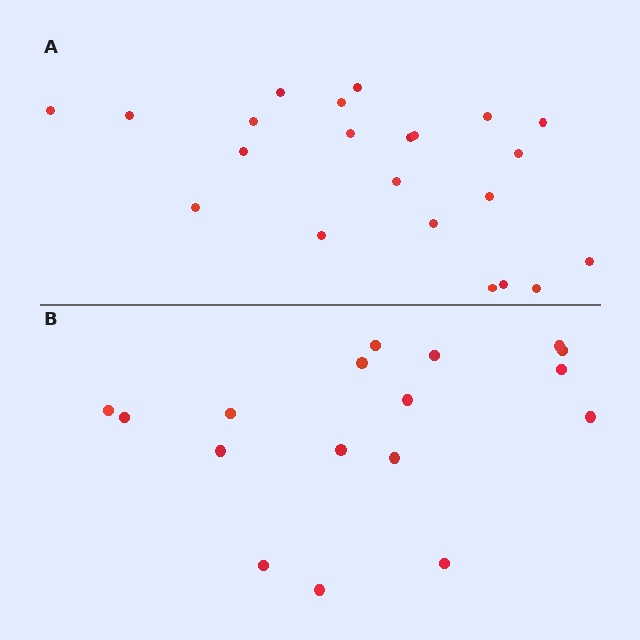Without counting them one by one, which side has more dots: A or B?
Region A (the top region) has more dots.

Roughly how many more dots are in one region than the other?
Region A has about 5 more dots than region B.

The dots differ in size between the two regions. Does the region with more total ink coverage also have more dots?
No. Region B has more total ink coverage because its dots are larger, but region A actually contains more individual dots. Total area can be misleading — the number of items is what matters here.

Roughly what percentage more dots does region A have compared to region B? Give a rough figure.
About 30% more.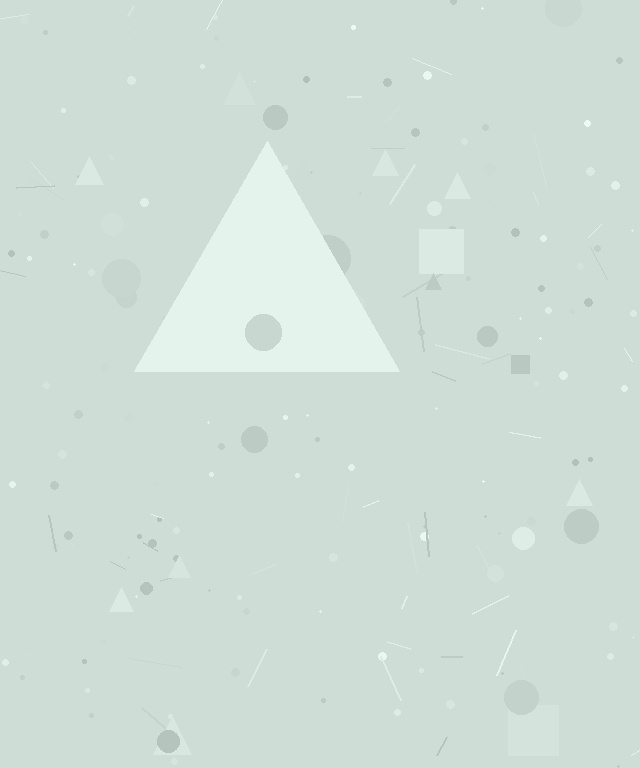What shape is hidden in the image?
A triangle is hidden in the image.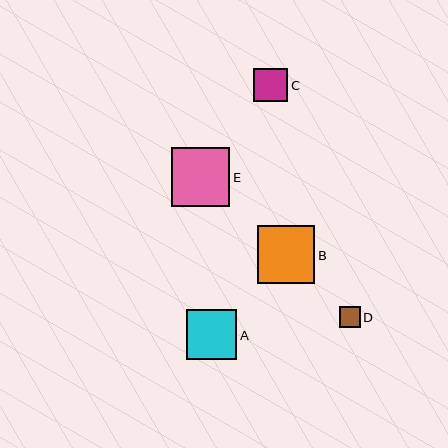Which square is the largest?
Square E is the largest with a size of approximately 58 pixels.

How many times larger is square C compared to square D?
Square C is approximately 1.6 times the size of square D.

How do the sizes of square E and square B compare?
Square E and square B are approximately the same size.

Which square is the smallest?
Square D is the smallest with a size of approximately 21 pixels.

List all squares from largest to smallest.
From largest to smallest: E, B, A, C, D.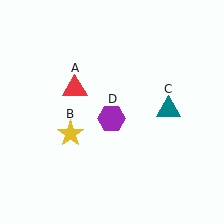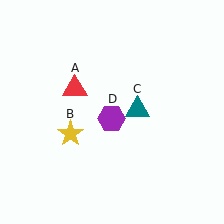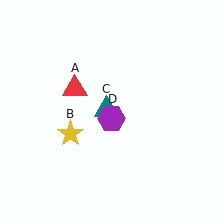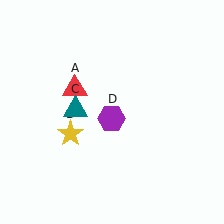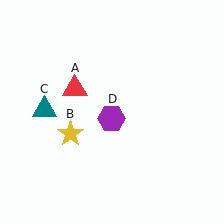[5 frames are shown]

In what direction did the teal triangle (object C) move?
The teal triangle (object C) moved left.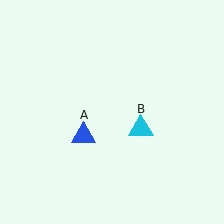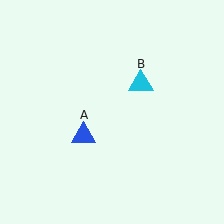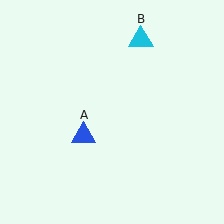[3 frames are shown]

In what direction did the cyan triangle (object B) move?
The cyan triangle (object B) moved up.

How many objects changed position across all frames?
1 object changed position: cyan triangle (object B).